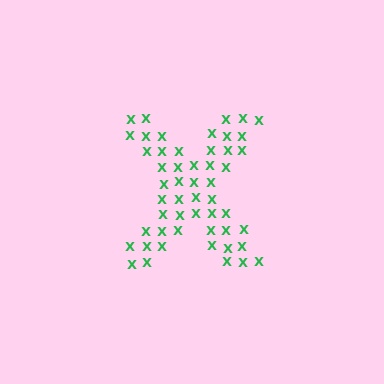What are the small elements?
The small elements are letter X's.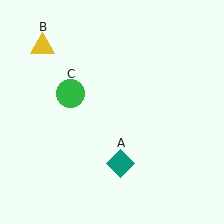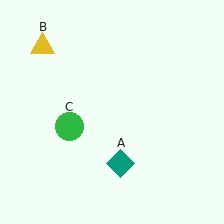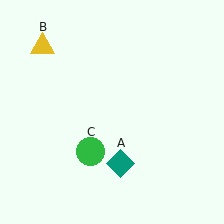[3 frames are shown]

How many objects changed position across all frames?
1 object changed position: green circle (object C).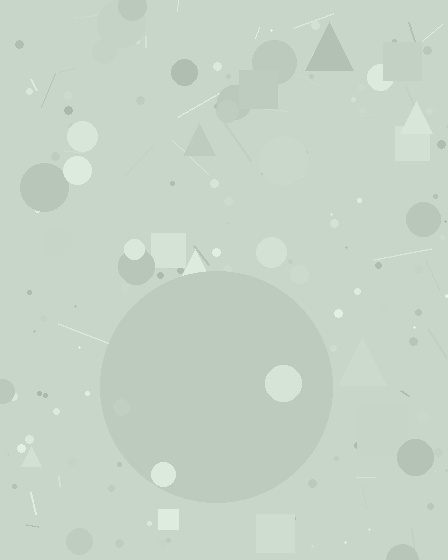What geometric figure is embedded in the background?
A circle is embedded in the background.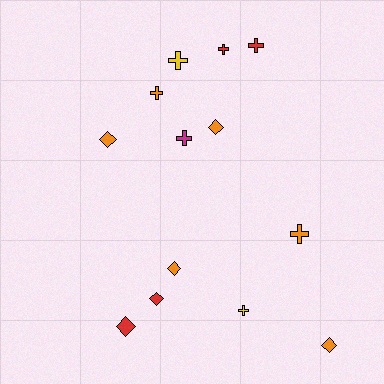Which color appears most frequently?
Orange, with 6 objects.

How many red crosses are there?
There are 2 red crosses.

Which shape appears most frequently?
Cross, with 7 objects.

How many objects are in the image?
There are 13 objects.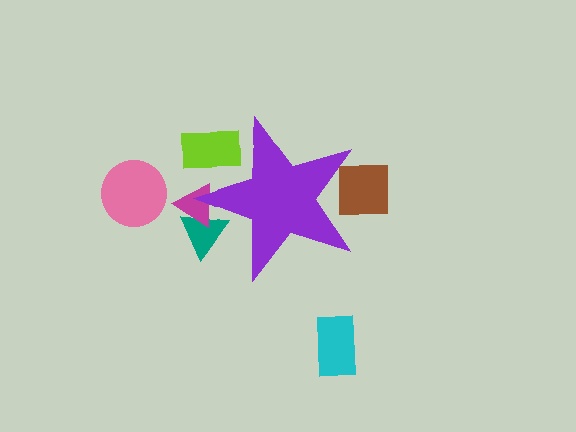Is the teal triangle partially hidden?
Yes, the teal triangle is partially hidden behind the purple star.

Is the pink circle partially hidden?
No, the pink circle is fully visible.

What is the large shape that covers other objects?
A purple star.